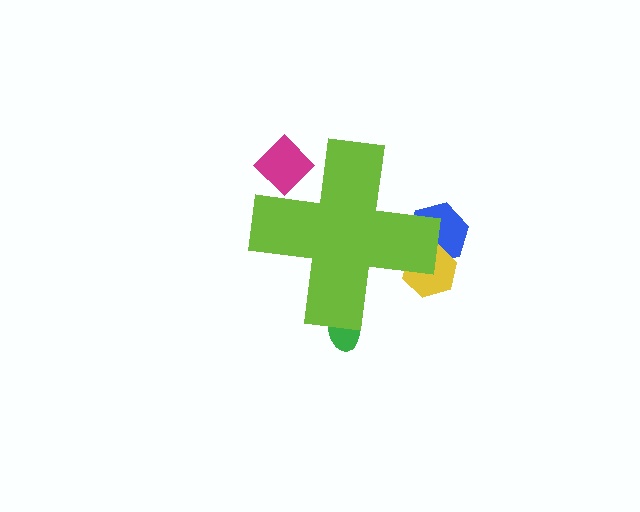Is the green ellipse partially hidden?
Yes, the green ellipse is partially hidden behind the lime cross.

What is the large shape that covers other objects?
A lime cross.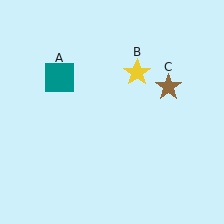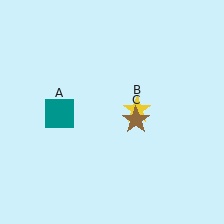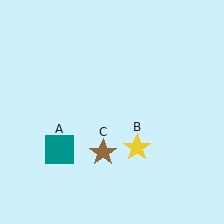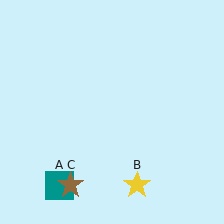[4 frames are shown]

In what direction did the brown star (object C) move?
The brown star (object C) moved down and to the left.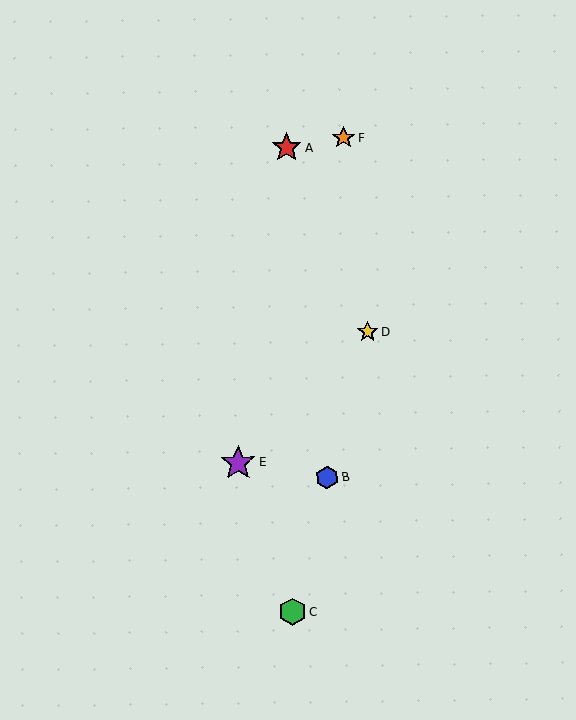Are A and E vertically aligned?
No, A is at x≈287 and E is at x≈238.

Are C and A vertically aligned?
Yes, both are at x≈293.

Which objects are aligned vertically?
Objects A, C are aligned vertically.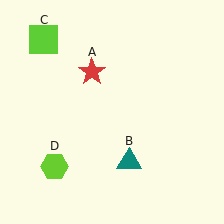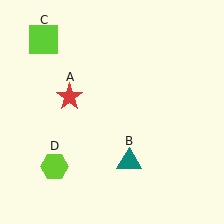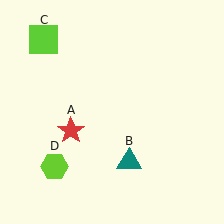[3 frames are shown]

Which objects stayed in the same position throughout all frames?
Teal triangle (object B) and lime square (object C) and lime hexagon (object D) remained stationary.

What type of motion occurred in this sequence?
The red star (object A) rotated counterclockwise around the center of the scene.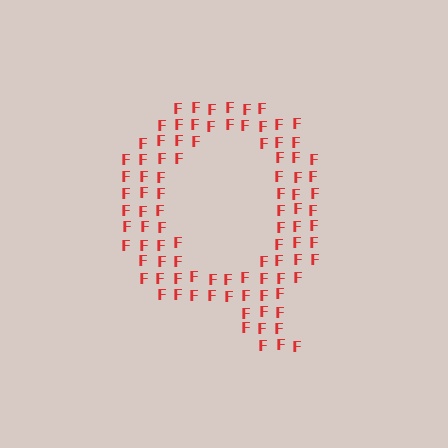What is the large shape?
The large shape is the letter Q.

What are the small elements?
The small elements are letter F's.